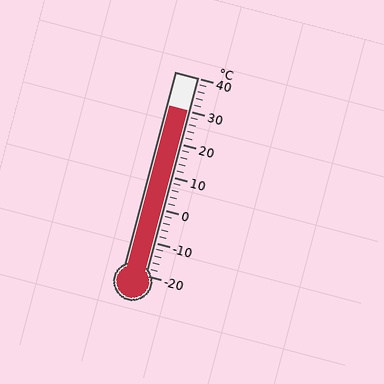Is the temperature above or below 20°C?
The temperature is above 20°C.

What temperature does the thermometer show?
The thermometer shows approximately 30°C.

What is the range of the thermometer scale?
The thermometer scale ranges from -20°C to 40°C.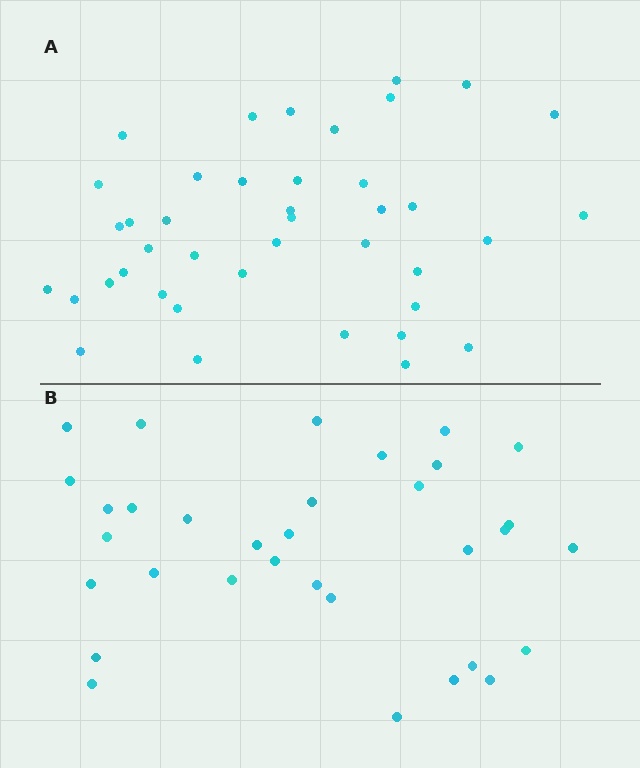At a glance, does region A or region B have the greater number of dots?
Region A (the top region) has more dots.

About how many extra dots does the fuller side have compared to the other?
Region A has roughly 8 or so more dots than region B.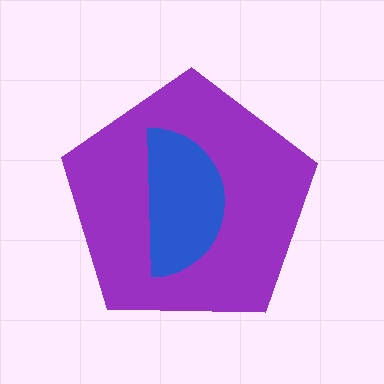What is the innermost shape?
The blue semicircle.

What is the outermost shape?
The purple pentagon.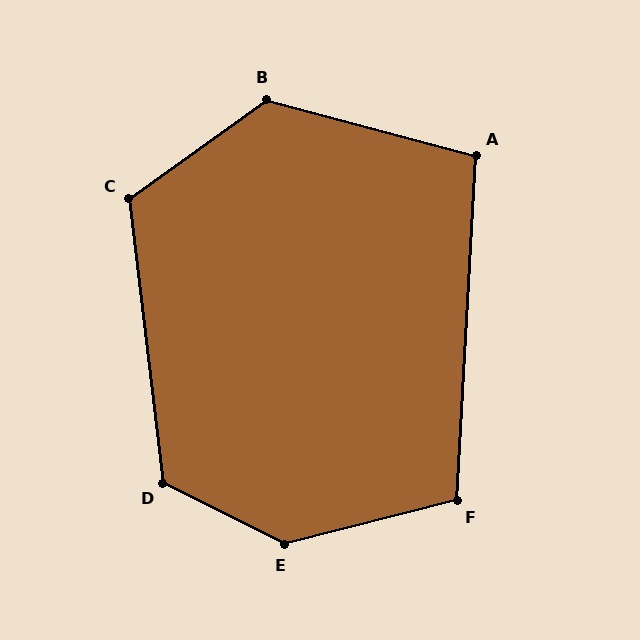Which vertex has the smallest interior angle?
A, at approximately 102 degrees.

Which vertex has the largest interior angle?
E, at approximately 139 degrees.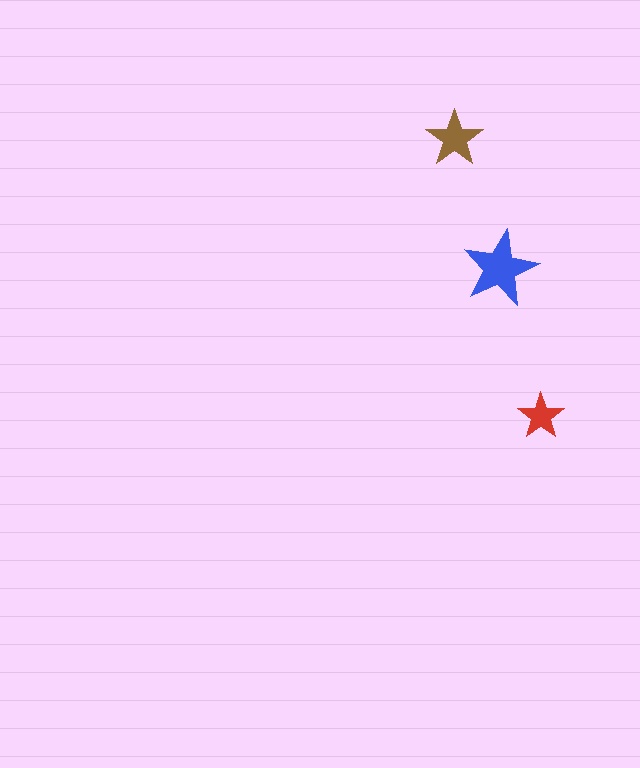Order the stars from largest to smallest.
the blue one, the brown one, the red one.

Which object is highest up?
The brown star is topmost.